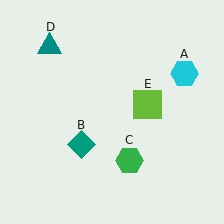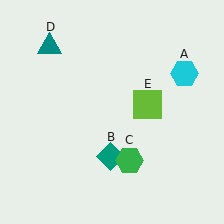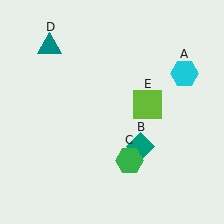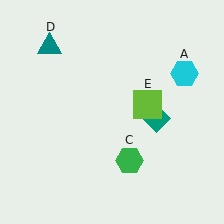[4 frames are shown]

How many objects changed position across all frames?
1 object changed position: teal diamond (object B).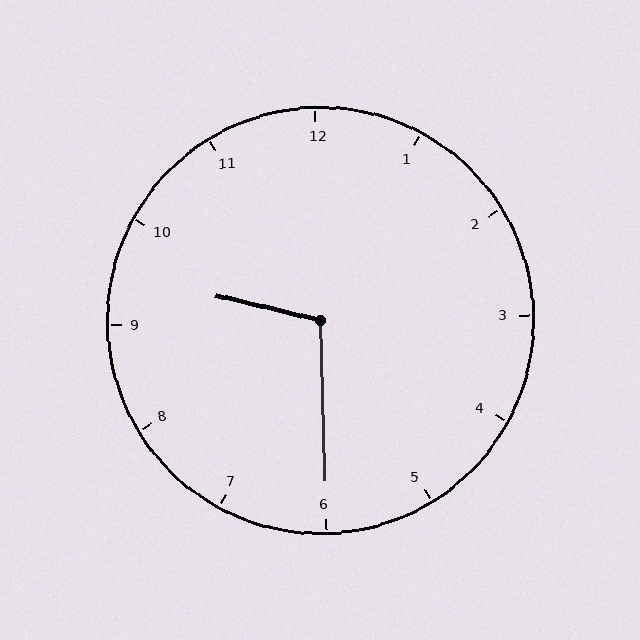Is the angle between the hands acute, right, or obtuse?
It is obtuse.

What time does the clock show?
9:30.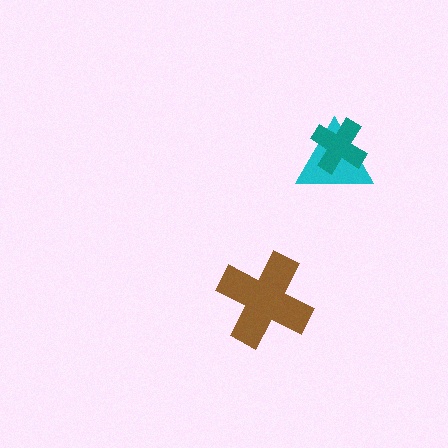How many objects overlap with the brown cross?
0 objects overlap with the brown cross.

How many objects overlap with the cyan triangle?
1 object overlaps with the cyan triangle.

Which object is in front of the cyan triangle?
The teal cross is in front of the cyan triangle.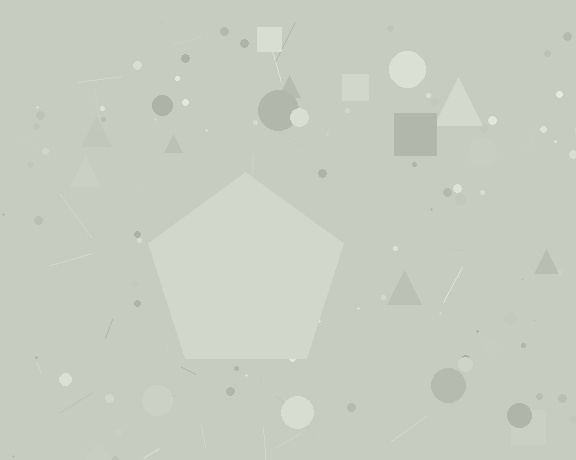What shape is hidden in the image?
A pentagon is hidden in the image.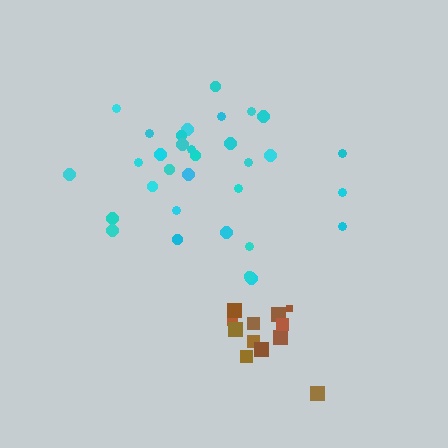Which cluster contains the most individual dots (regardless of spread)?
Cyan (32).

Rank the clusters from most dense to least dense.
brown, cyan.